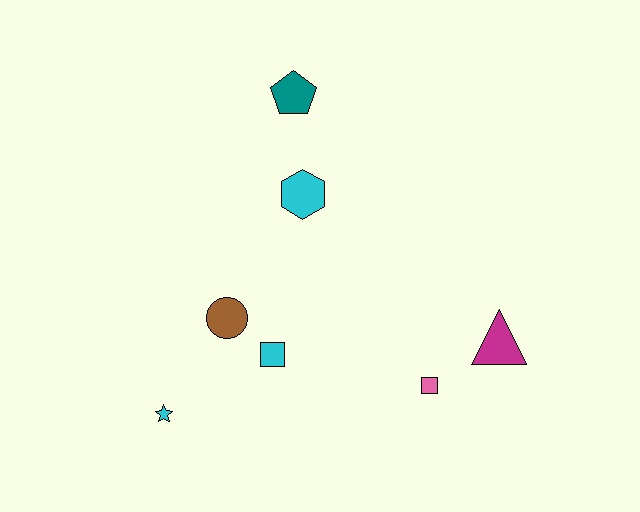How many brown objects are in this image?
There is 1 brown object.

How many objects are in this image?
There are 7 objects.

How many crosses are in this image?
There are no crosses.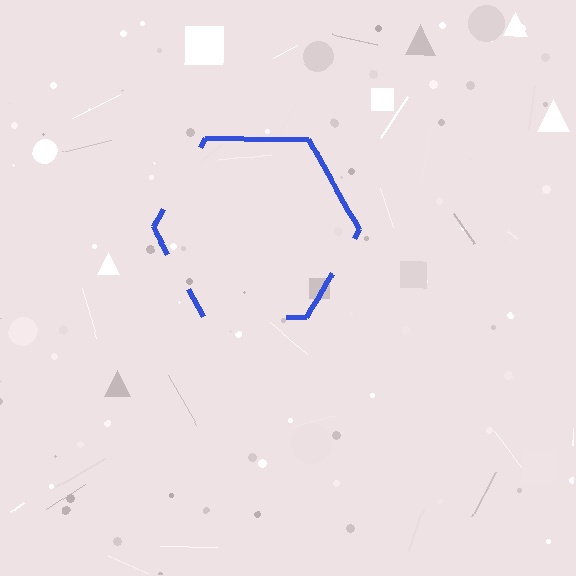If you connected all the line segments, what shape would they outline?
They would outline a hexagon.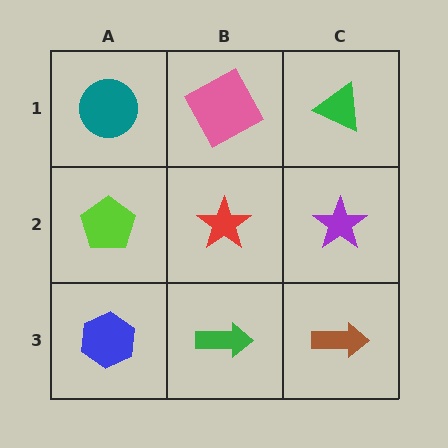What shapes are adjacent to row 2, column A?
A teal circle (row 1, column A), a blue hexagon (row 3, column A), a red star (row 2, column B).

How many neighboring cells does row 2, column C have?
3.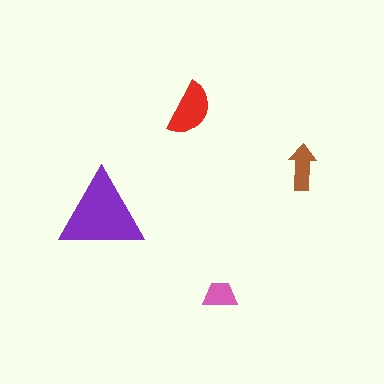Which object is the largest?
The purple triangle.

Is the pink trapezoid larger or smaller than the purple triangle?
Smaller.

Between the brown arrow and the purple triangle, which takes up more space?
The purple triangle.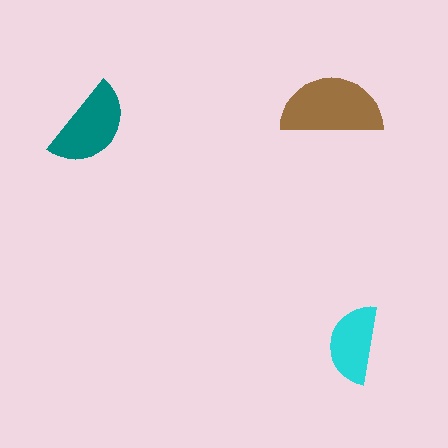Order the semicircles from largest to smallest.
the brown one, the teal one, the cyan one.